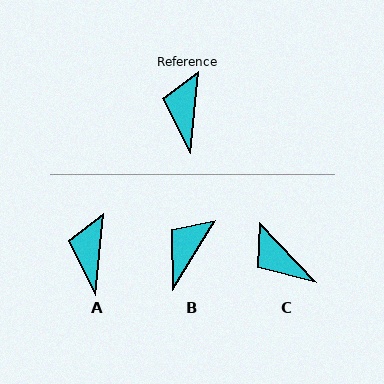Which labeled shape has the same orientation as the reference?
A.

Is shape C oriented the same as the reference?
No, it is off by about 50 degrees.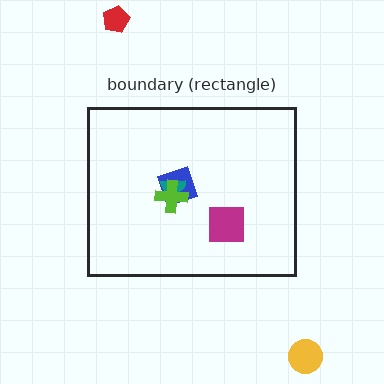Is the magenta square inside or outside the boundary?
Inside.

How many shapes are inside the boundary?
4 inside, 2 outside.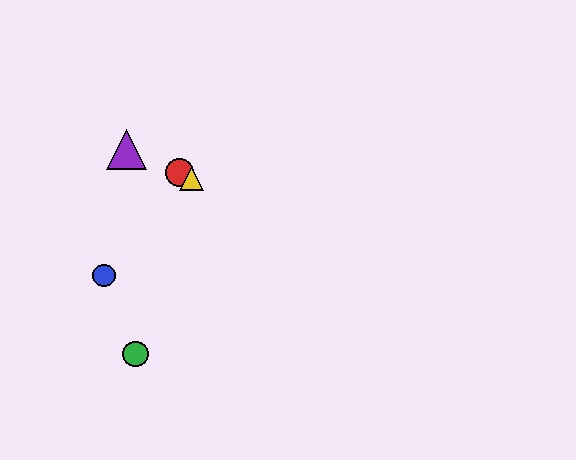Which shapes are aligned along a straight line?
The red circle, the yellow triangle, the purple triangle are aligned along a straight line.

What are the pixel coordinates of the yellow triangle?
The yellow triangle is at (192, 178).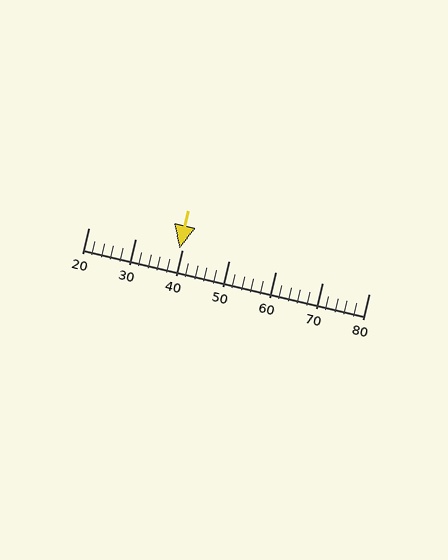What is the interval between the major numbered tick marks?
The major tick marks are spaced 10 units apart.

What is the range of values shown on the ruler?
The ruler shows values from 20 to 80.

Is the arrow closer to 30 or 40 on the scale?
The arrow is closer to 40.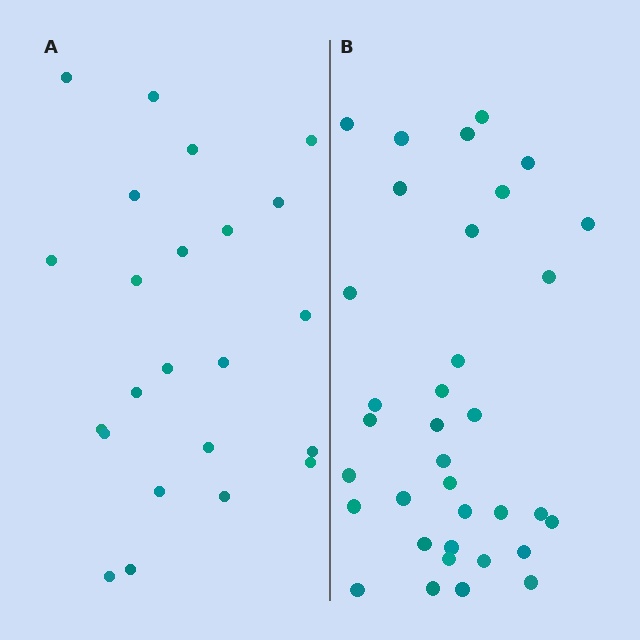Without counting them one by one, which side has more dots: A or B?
Region B (the right region) has more dots.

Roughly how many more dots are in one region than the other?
Region B has roughly 12 or so more dots than region A.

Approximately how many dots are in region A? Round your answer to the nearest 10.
About 20 dots. (The exact count is 23, which rounds to 20.)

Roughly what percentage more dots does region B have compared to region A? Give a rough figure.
About 50% more.